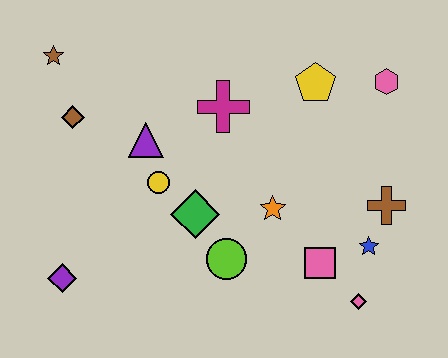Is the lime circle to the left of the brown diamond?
No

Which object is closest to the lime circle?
The green diamond is closest to the lime circle.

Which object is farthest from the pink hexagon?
The purple diamond is farthest from the pink hexagon.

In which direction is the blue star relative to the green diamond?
The blue star is to the right of the green diamond.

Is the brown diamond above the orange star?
Yes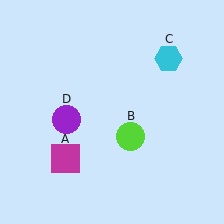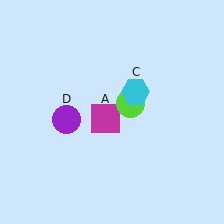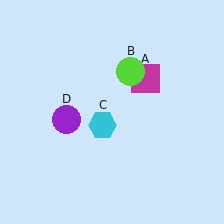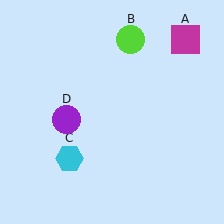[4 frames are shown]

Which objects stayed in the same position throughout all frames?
Purple circle (object D) remained stationary.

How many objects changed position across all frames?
3 objects changed position: magenta square (object A), lime circle (object B), cyan hexagon (object C).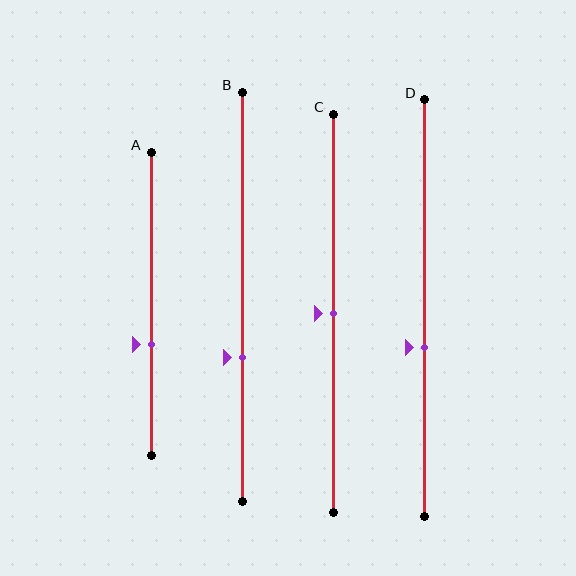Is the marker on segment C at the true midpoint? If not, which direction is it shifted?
Yes, the marker on segment C is at the true midpoint.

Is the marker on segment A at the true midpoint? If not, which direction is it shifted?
No, the marker on segment A is shifted downward by about 13% of the segment length.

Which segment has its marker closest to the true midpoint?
Segment C has its marker closest to the true midpoint.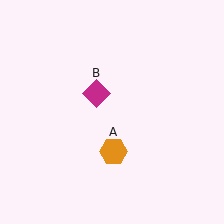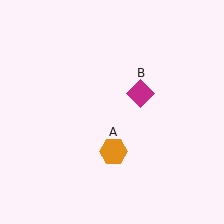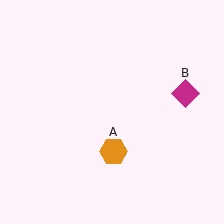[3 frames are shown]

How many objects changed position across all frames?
1 object changed position: magenta diamond (object B).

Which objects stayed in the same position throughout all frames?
Orange hexagon (object A) remained stationary.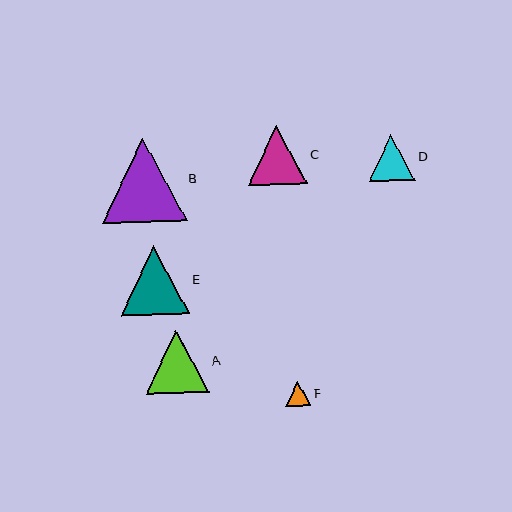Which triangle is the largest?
Triangle B is the largest with a size of approximately 84 pixels.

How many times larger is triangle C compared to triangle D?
Triangle C is approximately 1.3 times the size of triangle D.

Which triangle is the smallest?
Triangle F is the smallest with a size of approximately 26 pixels.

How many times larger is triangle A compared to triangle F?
Triangle A is approximately 2.4 times the size of triangle F.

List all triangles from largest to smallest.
From largest to smallest: B, E, A, C, D, F.